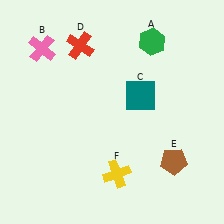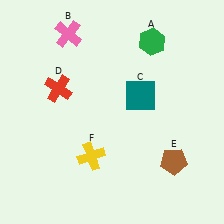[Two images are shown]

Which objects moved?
The objects that moved are: the pink cross (B), the red cross (D), the yellow cross (F).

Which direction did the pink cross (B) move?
The pink cross (B) moved right.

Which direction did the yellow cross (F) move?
The yellow cross (F) moved left.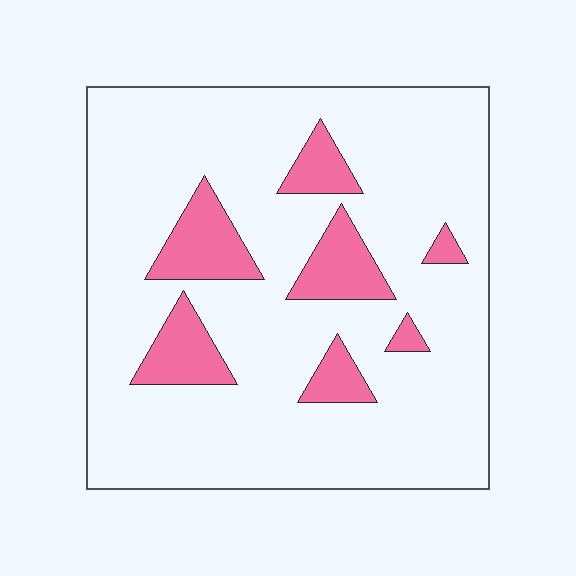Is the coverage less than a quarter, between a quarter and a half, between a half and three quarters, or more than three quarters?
Less than a quarter.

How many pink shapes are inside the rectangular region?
7.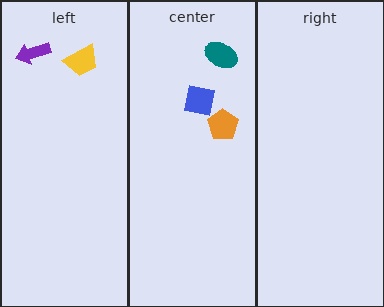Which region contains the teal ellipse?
The center region.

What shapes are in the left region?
The yellow trapezoid, the purple arrow.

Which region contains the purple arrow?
The left region.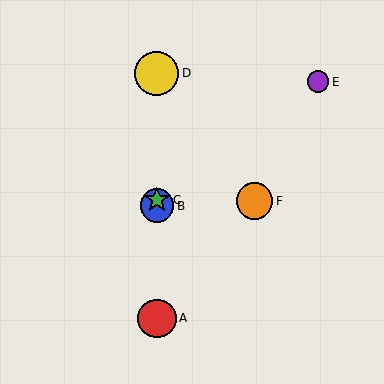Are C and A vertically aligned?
Yes, both are at x≈157.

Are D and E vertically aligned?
No, D is at x≈157 and E is at x≈318.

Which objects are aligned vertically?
Objects A, B, C, D are aligned vertically.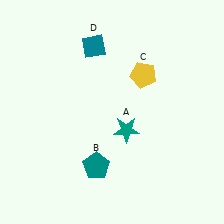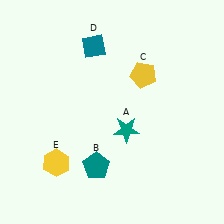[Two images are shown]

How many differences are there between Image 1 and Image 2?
There is 1 difference between the two images.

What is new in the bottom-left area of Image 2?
A yellow hexagon (E) was added in the bottom-left area of Image 2.